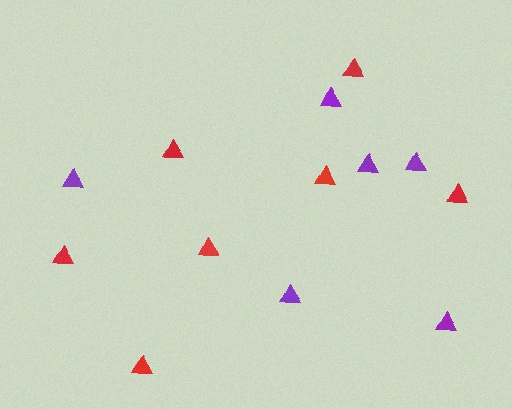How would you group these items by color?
There are 2 groups: one group of red triangles (7) and one group of purple triangles (6).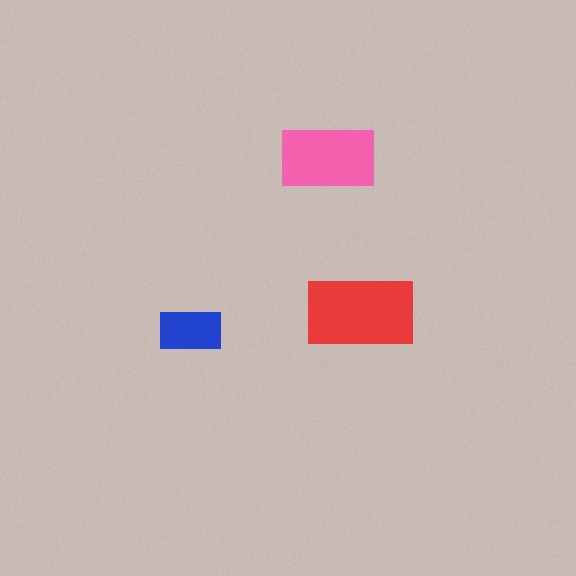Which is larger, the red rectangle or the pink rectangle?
The red one.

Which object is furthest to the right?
The red rectangle is rightmost.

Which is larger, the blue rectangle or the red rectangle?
The red one.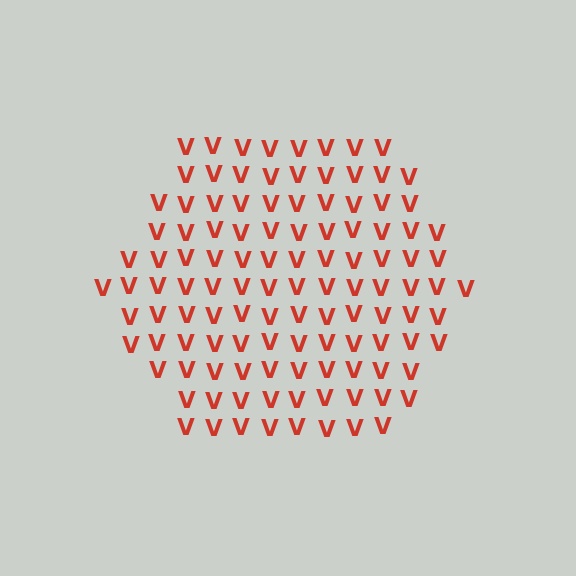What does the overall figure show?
The overall figure shows a hexagon.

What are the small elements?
The small elements are letter V's.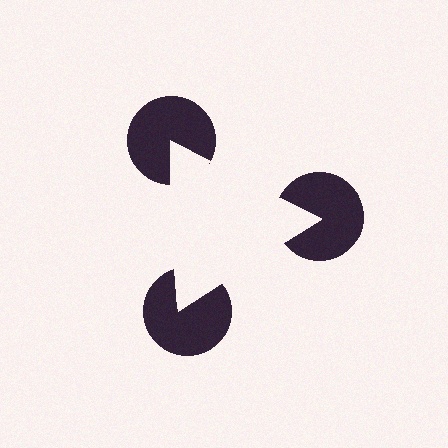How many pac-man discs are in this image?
There are 3 — one at each vertex of the illusory triangle.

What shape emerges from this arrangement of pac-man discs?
An illusory triangle — its edges are inferred from the aligned wedge cuts in the pac-man discs, not physically drawn.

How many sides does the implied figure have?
3 sides.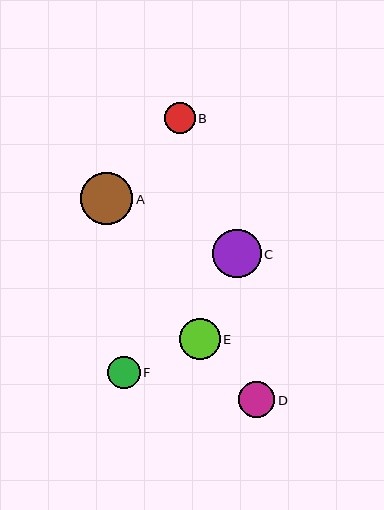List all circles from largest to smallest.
From largest to smallest: A, C, E, D, F, B.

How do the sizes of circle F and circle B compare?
Circle F and circle B are approximately the same size.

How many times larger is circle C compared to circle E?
Circle C is approximately 1.2 times the size of circle E.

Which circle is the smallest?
Circle B is the smallest with a size of approximately 31 pixels.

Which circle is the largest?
Circle A is the largest with a size of approximately 52 pixels.